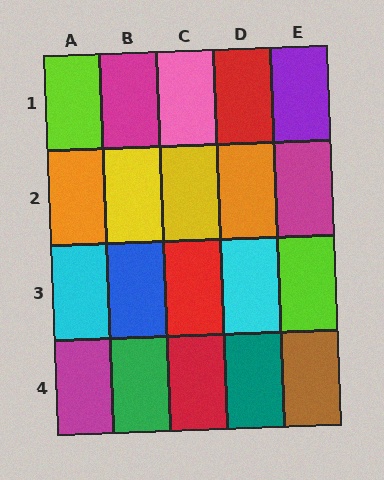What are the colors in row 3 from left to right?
Cyan, blue, red, cyan, lime.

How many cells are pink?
1 cell is pink.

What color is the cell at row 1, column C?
Pink.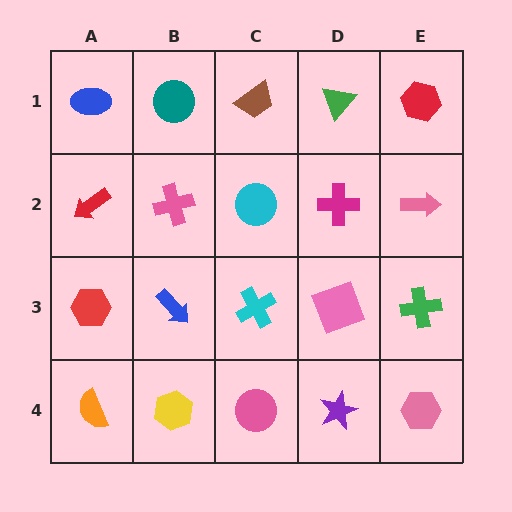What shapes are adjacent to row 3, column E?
A pink arrow (row 2, column E), a pink hexagon (row 4, column E), a pink square (row 3, column D).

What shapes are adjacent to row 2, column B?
A teal circle (row 1, column B), a blue arrow (row 3, column B), a red arrow (row 2, column A), a cyan circle (row 2, column C).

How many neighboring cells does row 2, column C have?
4.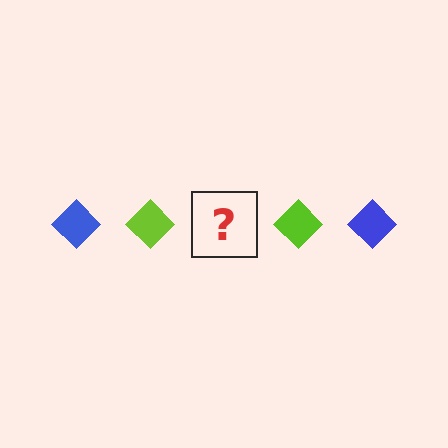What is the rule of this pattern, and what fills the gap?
The rule is that the pattern cycles through blue, lime diamonds. The gap should be filled with a blue diamond.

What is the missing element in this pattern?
The missing element is a blue diamond.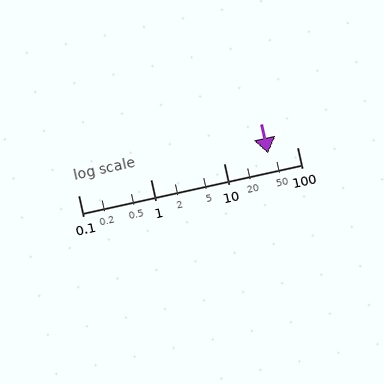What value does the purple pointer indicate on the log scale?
The pointer indicates approximately 40.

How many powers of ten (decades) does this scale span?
The scale spans 3 decades, from 0.1 to 100.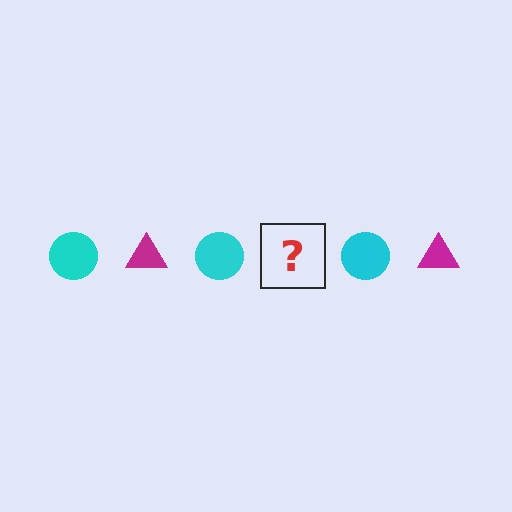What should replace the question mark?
The question mark should be replaced with a magenta triangle.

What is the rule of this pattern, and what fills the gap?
The rule is that the pattern alternates between cyan circle and magenta triangle. The gap should be filled with a magenta triangle.